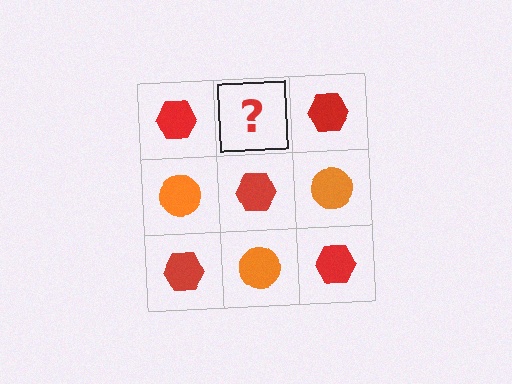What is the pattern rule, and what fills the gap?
The rule is that it alternates red hexagon and orange circle in a checkerboard pattern. The gap should be filled with an orange circle.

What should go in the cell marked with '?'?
The missing cell should contain an orange circle.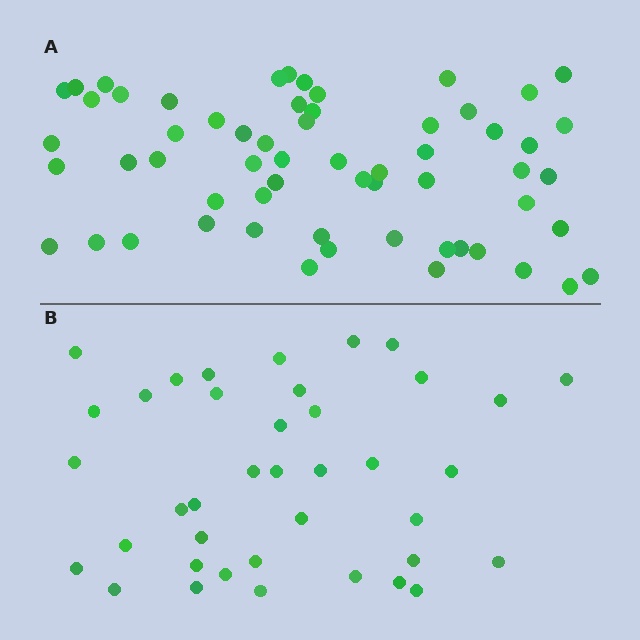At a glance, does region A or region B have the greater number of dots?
Region A (the top region) has more dots.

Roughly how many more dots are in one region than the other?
Region A has approximately 20 more dots than region B.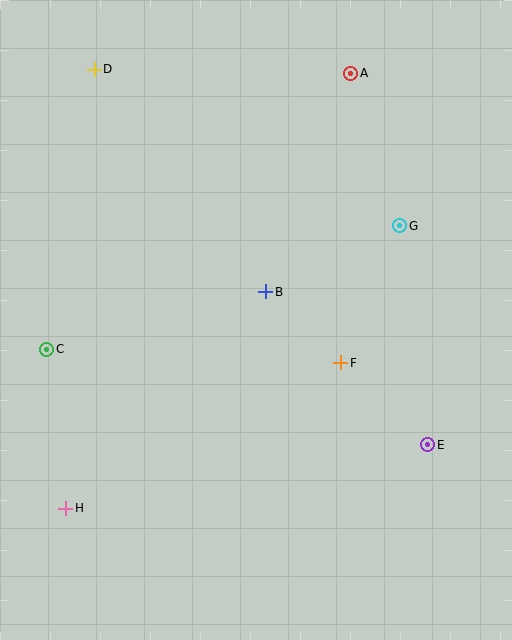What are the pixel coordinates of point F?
Point F is at (341, 363).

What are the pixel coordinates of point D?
Point D is at (94, 69).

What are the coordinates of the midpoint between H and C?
The midpoint between H and C is at (56, 429).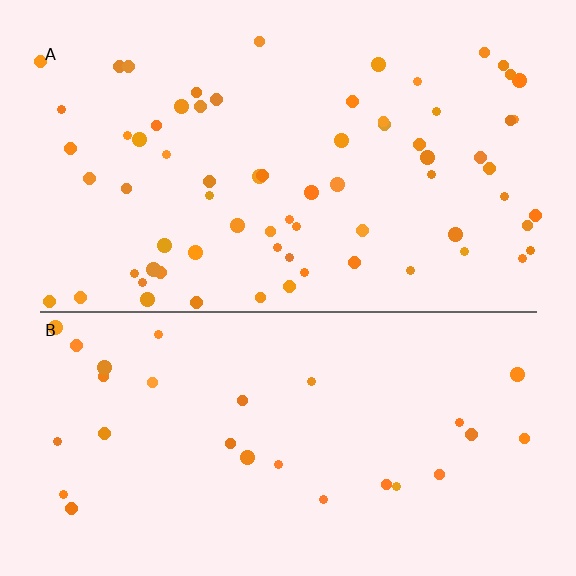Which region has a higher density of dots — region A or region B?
A (the top).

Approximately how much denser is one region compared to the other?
Approximately 2.5× — region A over region B.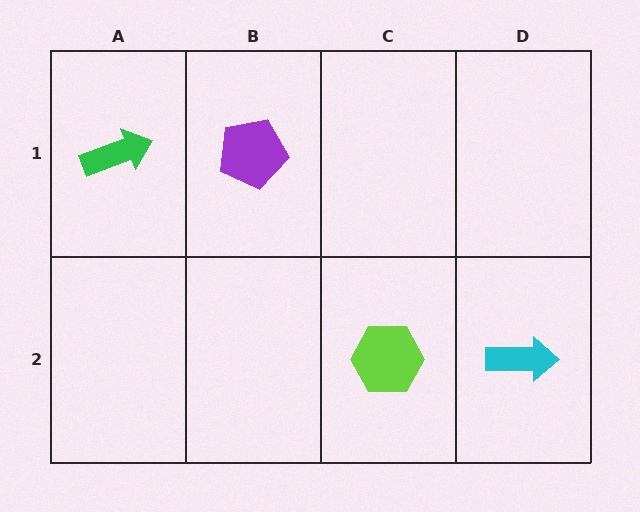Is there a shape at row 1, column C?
No, that cell is empty.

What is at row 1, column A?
A green arrow.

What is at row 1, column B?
A purple pentagon.